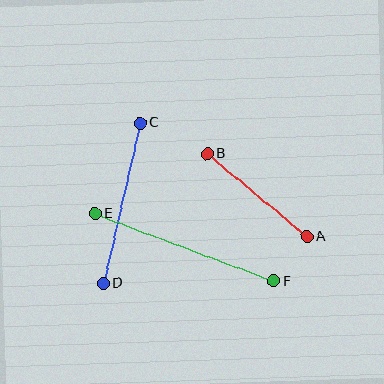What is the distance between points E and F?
The distance is approximately 191 pixels.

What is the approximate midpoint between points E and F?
The midpoint is at approximately (184, 247) pixels.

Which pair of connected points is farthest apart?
Points E and F are farthest apart.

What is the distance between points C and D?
The distance is approximately 165 pixels.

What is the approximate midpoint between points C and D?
The midpoint is at approximately (122, 203) pixels.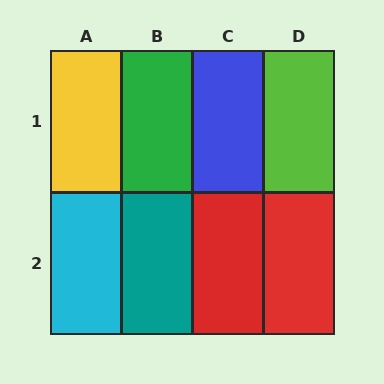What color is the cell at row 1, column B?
Green.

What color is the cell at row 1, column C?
Blue.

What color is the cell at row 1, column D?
Lime.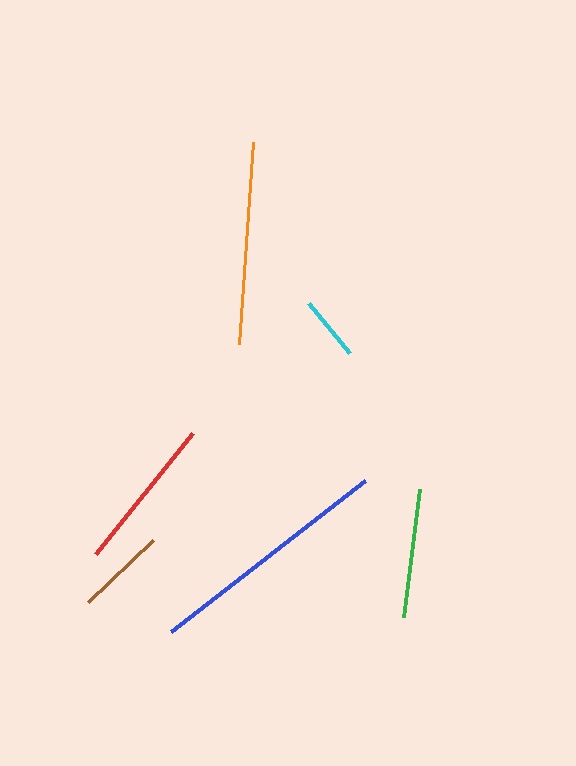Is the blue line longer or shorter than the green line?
The blue line is longer than the green line.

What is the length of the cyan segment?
The cyan segment is approximately 65 pixels long.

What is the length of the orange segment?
The orange segment is approximately 203 pixels long.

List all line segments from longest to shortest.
From longest to shortest: blue, orange, red, green, brown, cyan.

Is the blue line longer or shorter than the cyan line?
The blue line is longer than the cyan line.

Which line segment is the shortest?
The cyan line is the shortest at approximately 65 pixels.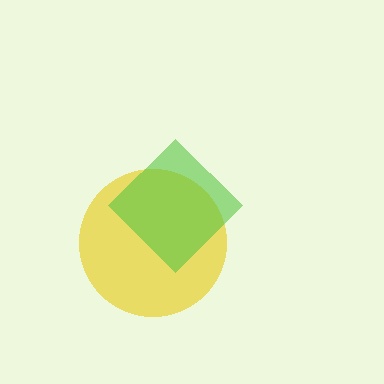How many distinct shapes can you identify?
There are 2 distinct shapes: a yellow circle, a lime diamond.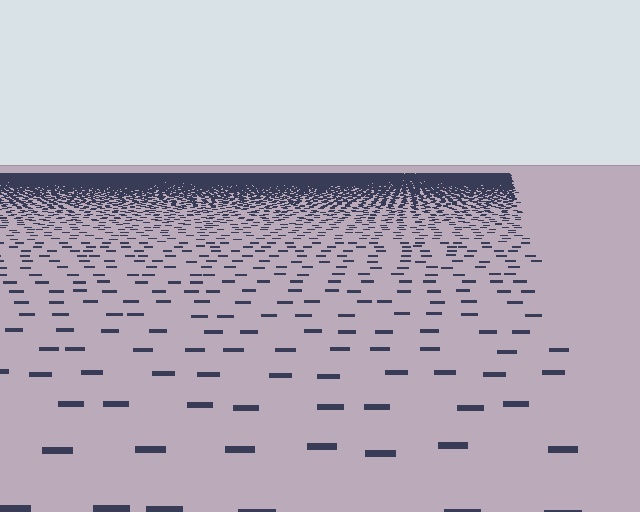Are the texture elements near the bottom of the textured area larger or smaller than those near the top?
Larger. Near the bottom, elements are closer to the viewer and appear at a bigger on-screen size.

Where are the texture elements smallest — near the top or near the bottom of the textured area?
Near the top.